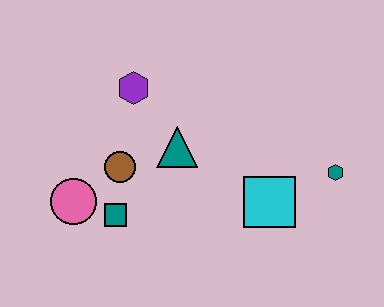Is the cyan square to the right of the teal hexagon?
No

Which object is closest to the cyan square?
The teal hexagon is closest to the cyan square.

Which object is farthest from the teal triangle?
The teal hexagon is farthest from the teal triangle.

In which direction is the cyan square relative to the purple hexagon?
The cyan square is to the right of the purple hexagon.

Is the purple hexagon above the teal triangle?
Yes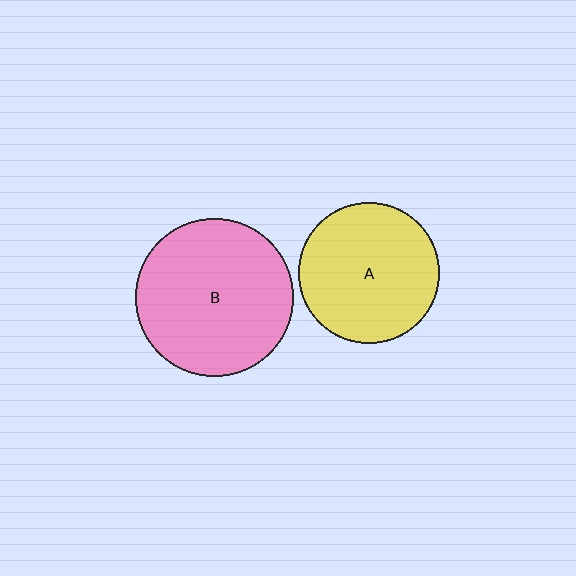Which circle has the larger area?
Circle B (pink).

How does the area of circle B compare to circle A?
Approximately 1.2 times.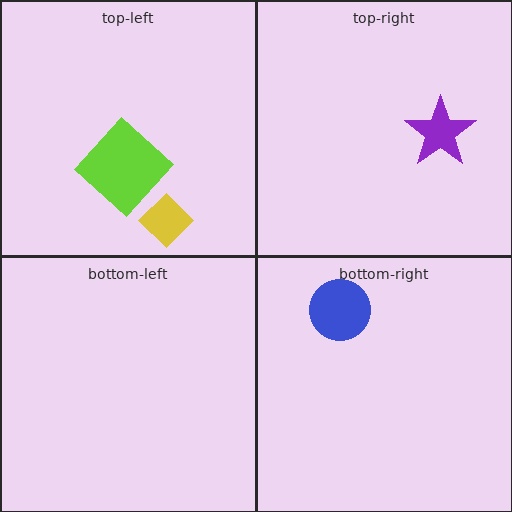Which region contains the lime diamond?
The top-left region.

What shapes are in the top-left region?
The lime diamond, the yellow diamond.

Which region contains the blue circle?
The bottom-right region.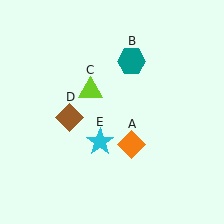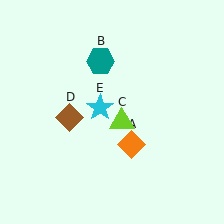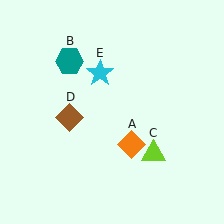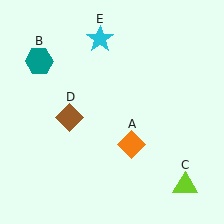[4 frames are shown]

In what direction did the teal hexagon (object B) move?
The teal hexagon (object B) moved left.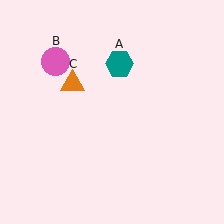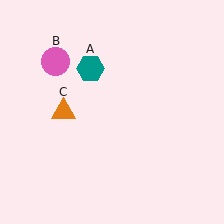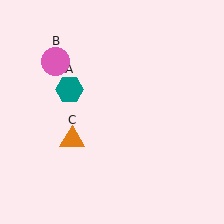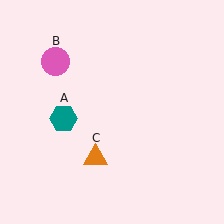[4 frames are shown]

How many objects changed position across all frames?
2 objects changed position: teal hexagon (object A), orange triangle (object C).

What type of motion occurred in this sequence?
The teal hexagon (object A), orange triangle (object C) rotated counterclockwise around the center of the scene.